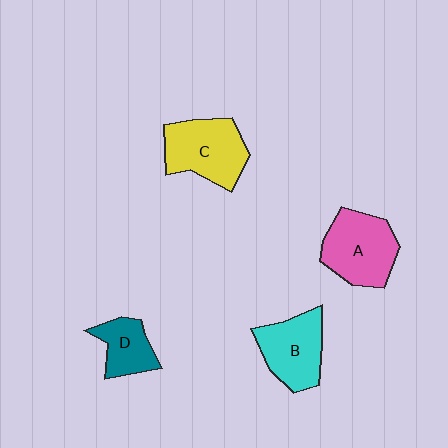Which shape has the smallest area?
Shape D (teal).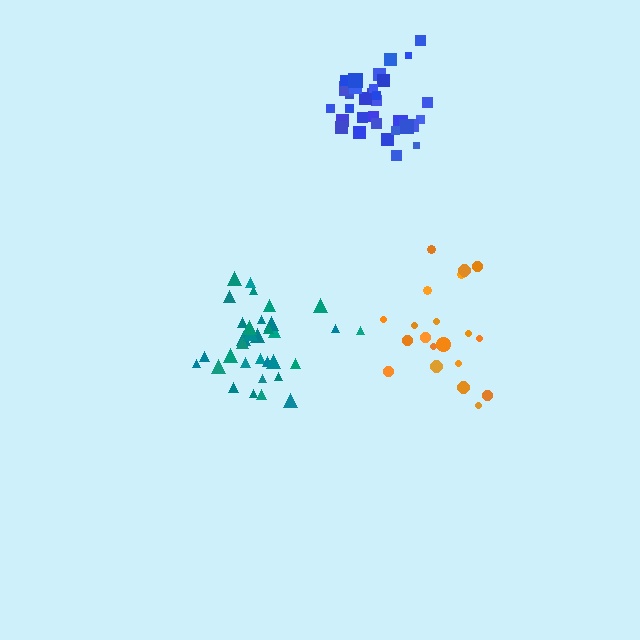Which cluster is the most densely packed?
Blue.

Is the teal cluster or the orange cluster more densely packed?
Teal.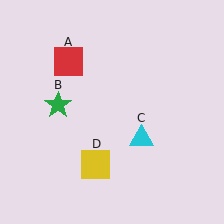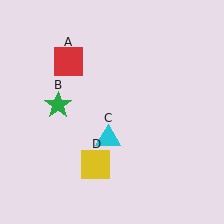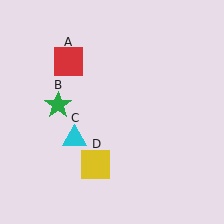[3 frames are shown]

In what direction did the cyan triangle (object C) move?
The cyan triangle (object C) moved left.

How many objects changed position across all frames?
1 object changed position: cyan triangle (object C).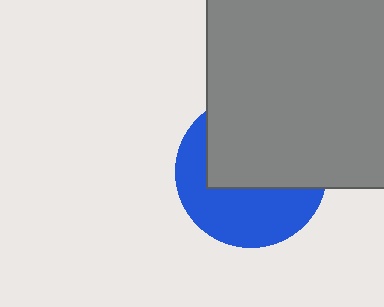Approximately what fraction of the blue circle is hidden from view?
Roughly 55% of the blue circle is hidden behind the gray square.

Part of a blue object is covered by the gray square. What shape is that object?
It is a circle.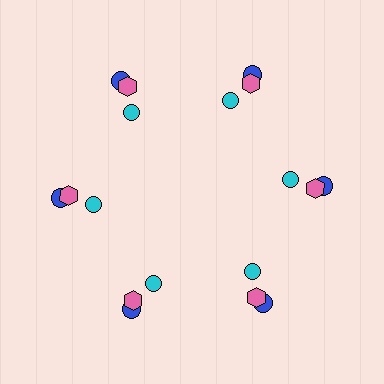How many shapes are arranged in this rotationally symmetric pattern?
There are 18 shapes, arranged in 6 groups of 3.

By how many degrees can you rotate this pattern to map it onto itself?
The pattern maps onto itself every 60 degrees of rotation.